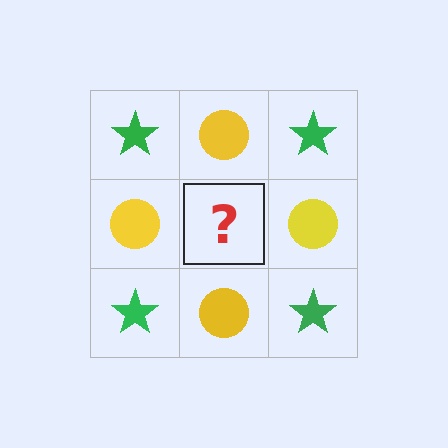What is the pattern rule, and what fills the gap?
The rule is that it alternates green star and yellow circle in a checkerboard pattern. The gap should be filled with a green star.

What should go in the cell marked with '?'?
The missing cell should contain a green star.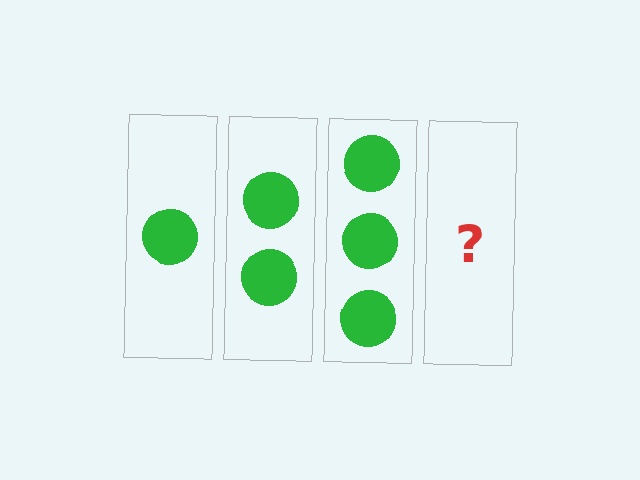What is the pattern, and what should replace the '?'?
The pattern is that each step adds one more circle. The '?' should be 4 circles.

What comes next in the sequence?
The next element should be 4 circles.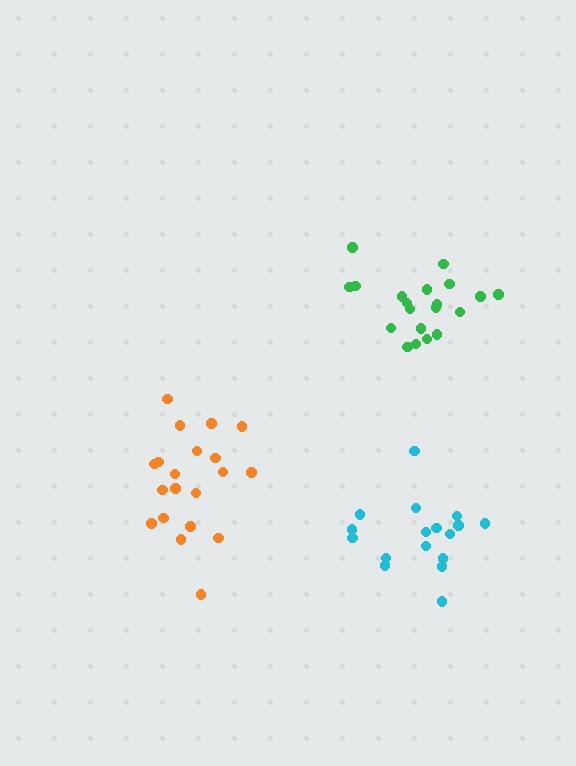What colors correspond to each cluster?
The clusters are colored: orange, green, cyan.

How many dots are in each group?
Group 1: 20 dots, Group 2: 20 dots, Group 3: 17 dots (57 total).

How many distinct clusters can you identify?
There are 3 distinct clusters.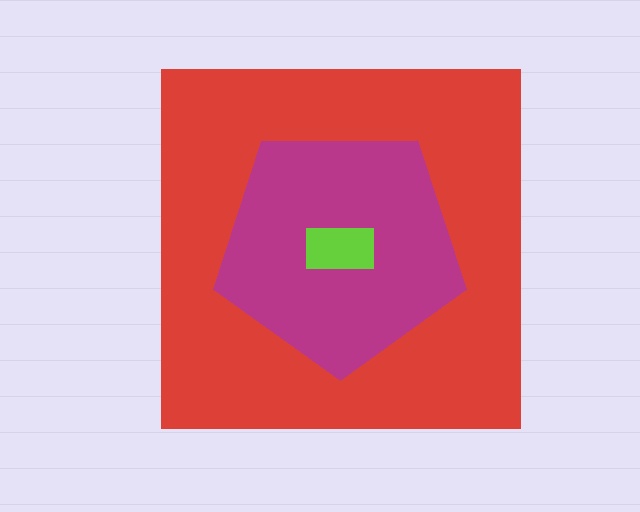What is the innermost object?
The lime rectangle.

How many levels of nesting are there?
3.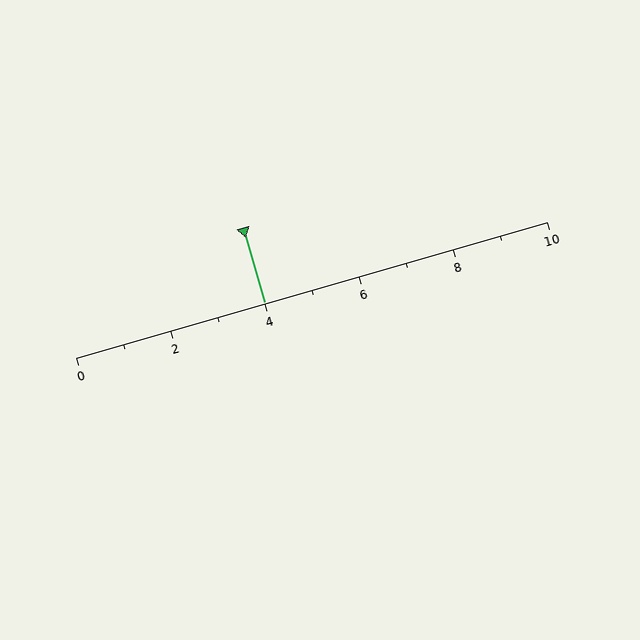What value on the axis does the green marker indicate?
The marker indicates approximately 4.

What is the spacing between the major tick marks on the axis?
The major ticks are spaced 2 apart.